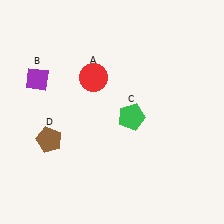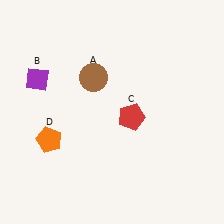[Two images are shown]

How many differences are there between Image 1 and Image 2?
There are 3 differences between the two images.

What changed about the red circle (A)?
In Image 1, A is red. In Image 2, it changed to brown.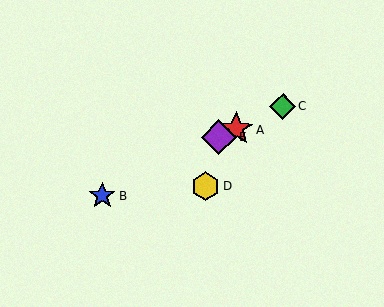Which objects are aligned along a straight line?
Objects A, B, C, E are aligned along a straight line.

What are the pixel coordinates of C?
Object C is at (283, 106).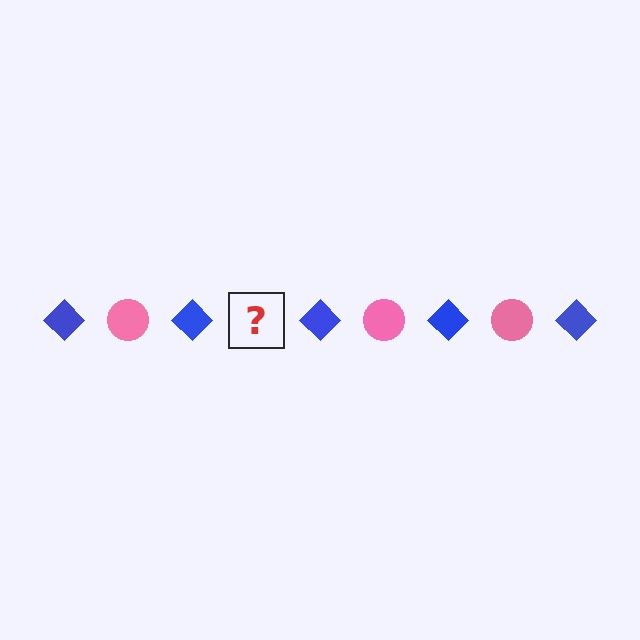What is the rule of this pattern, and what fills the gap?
The rule is that the pattern alternates between blue diamond and pink circle. The gap should be filled with a pink circle.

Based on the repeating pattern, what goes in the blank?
The blank should be a pink circle.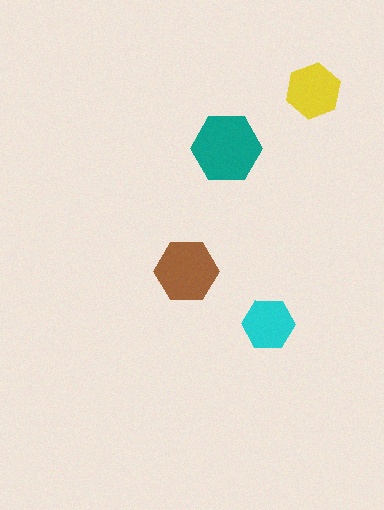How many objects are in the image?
There are 4 objects in the image.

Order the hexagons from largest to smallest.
the teal one, the brown one, the yellow one, the cyan one.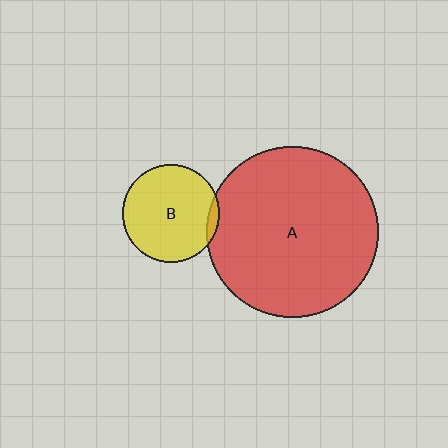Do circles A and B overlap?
Yes.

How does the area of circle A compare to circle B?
Approximately 3.1 times.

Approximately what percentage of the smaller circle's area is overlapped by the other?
Approximately 5%.